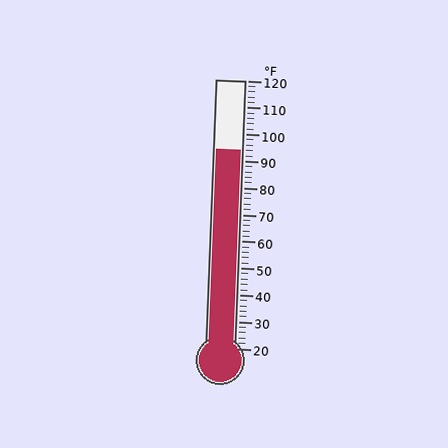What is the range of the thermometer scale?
The thermometer scale ranges from 20°F to 120°F.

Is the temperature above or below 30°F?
The temperature is above 30°F.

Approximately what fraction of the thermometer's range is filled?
The thermometer is filled to approximately 75% of its range.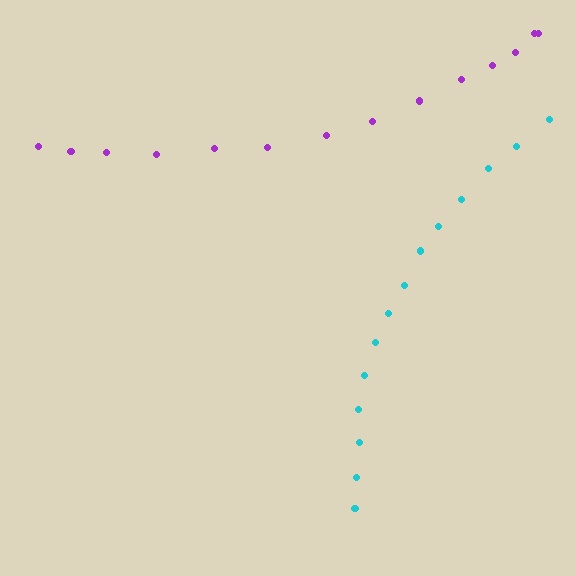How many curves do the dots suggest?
There are 2 distinct paths.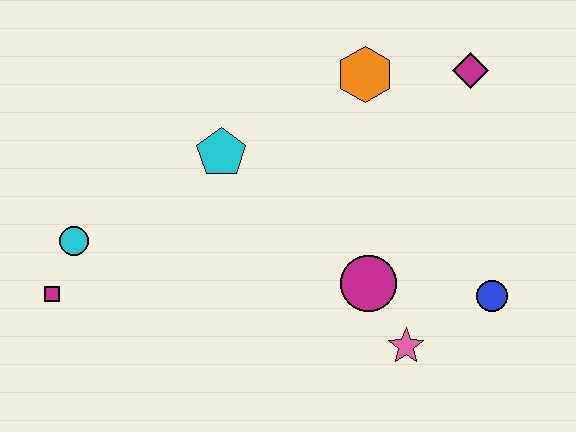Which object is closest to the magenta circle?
The pink star is closest to the magenta circle.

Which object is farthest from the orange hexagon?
The magenta square is farthest from the orange hexagon.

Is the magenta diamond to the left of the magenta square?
No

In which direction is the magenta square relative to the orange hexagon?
The magenta square is to the left of the orange hexagon.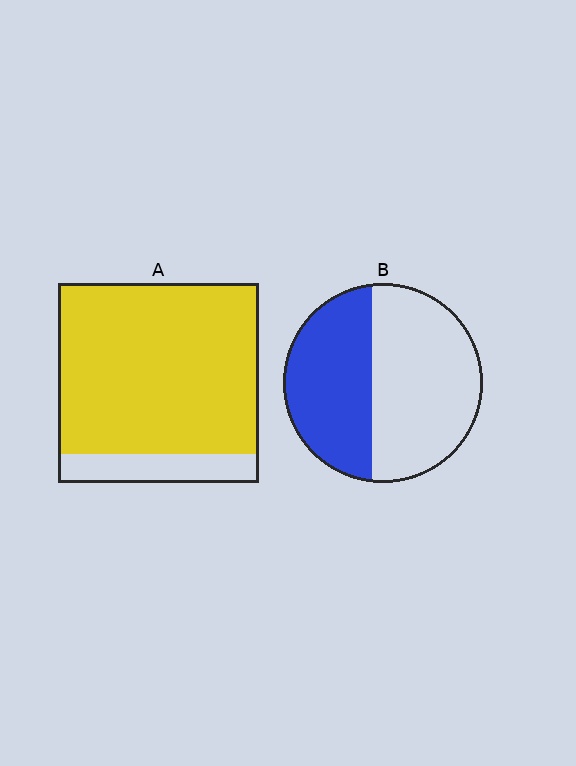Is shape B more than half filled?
No.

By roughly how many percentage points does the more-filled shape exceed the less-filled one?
By roughly 45 percentage points (A over B).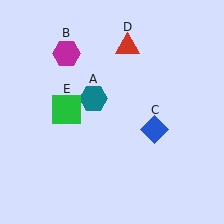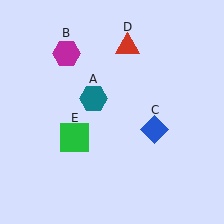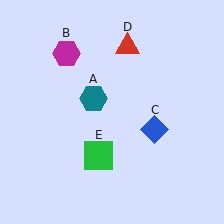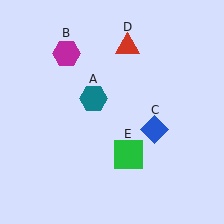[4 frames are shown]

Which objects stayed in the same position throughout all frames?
Teal hexagon (object A) and magenta hexagon (object B) and blue diamond (object C) and red triangle (object D) remained stationary.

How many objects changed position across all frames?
1 object changed position: green square (object E).